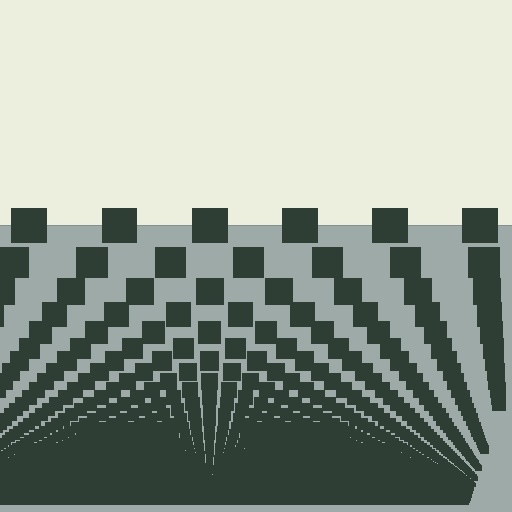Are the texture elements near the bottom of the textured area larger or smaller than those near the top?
Smaller. The gradient is inverted — elements near the bottom are smaller and denser.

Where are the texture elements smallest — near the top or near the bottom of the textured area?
Near the bottom.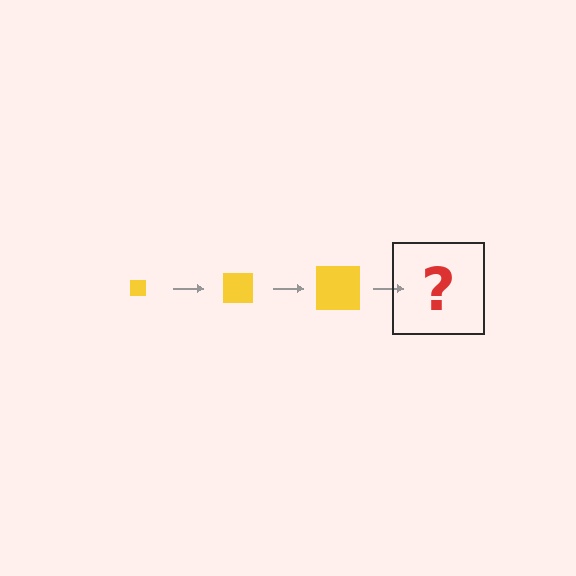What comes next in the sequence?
The next element should be a yellow square, larger than the previous one.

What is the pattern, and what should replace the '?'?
The pattern is that the square gets progressively larger each step. The '?' should be a yellow square, larger than the previous one.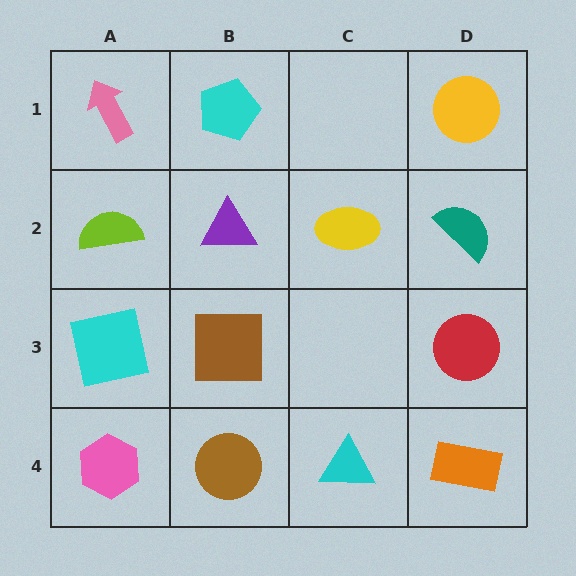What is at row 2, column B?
A purple triangle.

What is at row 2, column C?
A yellow ellipse.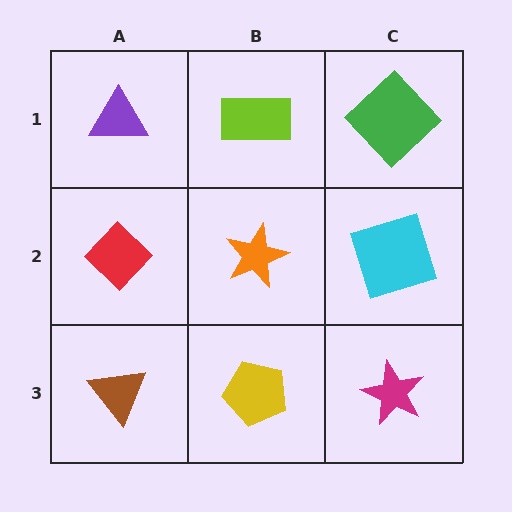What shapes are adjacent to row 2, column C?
A green diamond (row 1, column C), a magenta star (row 3, column C), an orange star (row 2, column B).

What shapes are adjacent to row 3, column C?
A cyan square (row 2, column C), a yellow pentagon (row 3, column B).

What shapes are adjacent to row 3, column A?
A red diamond (row 2, column A), a yellow pentagon (row 3, column B).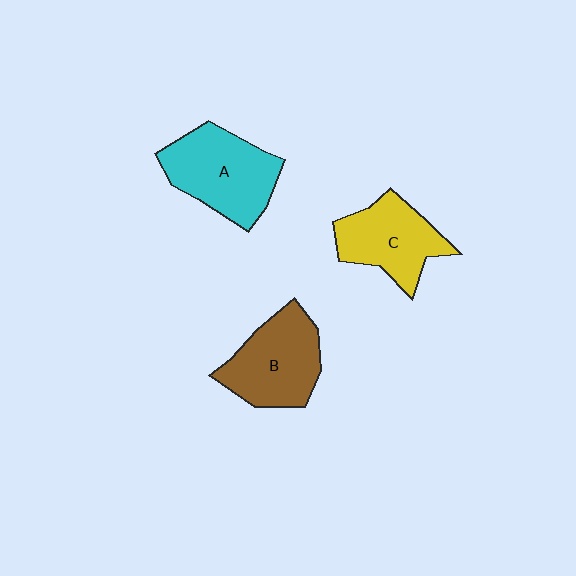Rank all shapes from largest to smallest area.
From largest to smallest: A (cyan), B (brown), C (yellow).